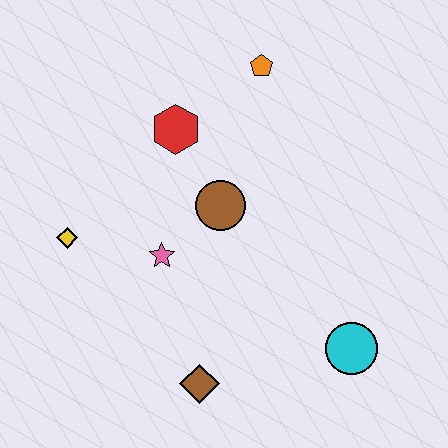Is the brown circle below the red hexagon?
Yes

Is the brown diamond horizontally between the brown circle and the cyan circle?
No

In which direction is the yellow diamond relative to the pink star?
The yellow diamond is to the left of the pink star.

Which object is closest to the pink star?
The brown circle is closest to the pink star.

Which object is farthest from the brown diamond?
The orange pentagon is farthest from the brown diamond.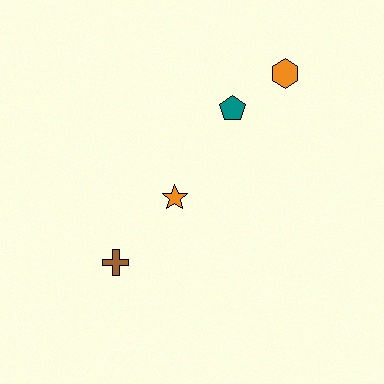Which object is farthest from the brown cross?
The orange hexagon is farthest from the brown cross.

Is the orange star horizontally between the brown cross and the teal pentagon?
Yes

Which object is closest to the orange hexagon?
The teal pentagon is closest to the orange hexagon.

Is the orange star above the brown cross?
Yes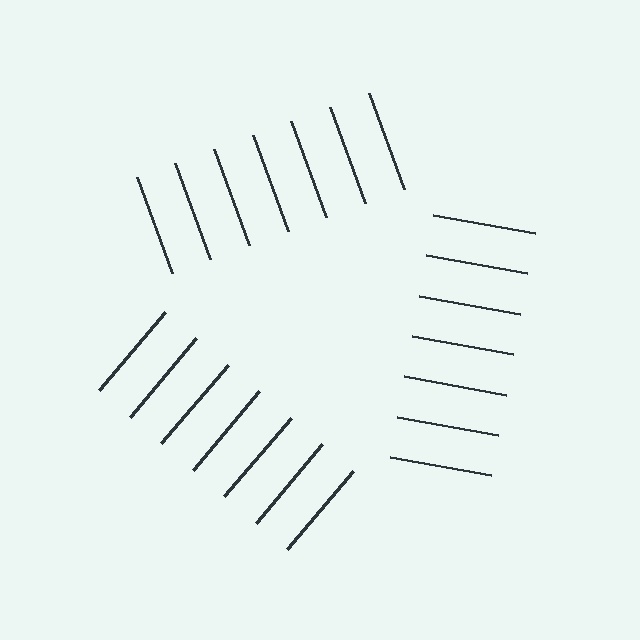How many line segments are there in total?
21 — 7 along each of the 3 edges.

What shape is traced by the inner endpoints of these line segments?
An illusory triangle — the line segments terminate on its edges but no continuous stroke is drawn.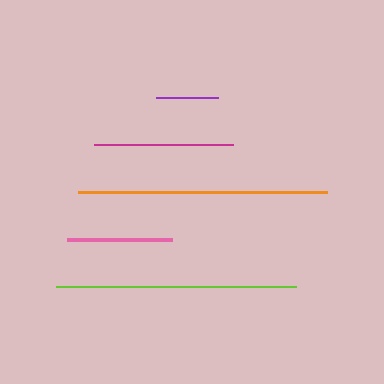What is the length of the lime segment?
The lime segment is approximately 240 pixels long.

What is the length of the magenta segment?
The magenta segment is approximately 139 pixels long.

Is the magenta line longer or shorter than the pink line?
The magenta line is longer than the pink line.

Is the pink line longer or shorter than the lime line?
The lime line is longer than the pink line.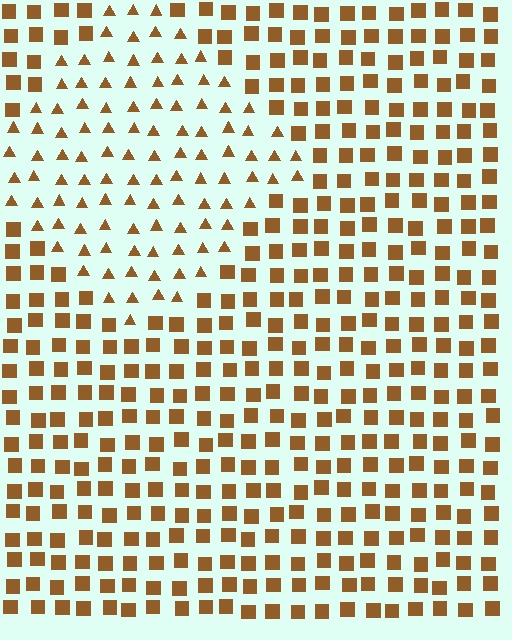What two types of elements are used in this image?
The image uses triangles inside the diamond region and squares outside it.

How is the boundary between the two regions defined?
The boundary is defined by a change in element shape: triangles inside vs. squares outside. All elements share the same color and spacing.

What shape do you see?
I see a diamond.